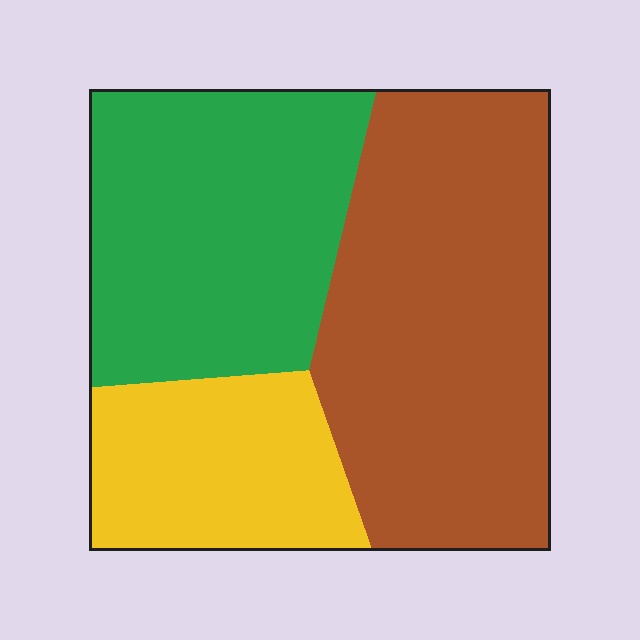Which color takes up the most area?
Brown, at roughly 45%.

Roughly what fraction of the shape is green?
Green takes up about one third (1/3) of the shape.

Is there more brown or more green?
Brown.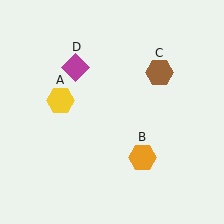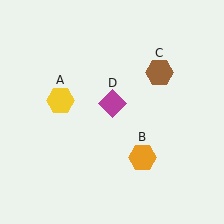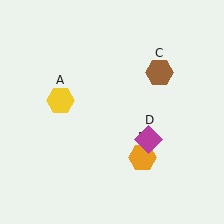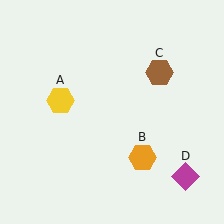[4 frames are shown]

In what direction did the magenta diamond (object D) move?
The magenta diamond (object D) moved down and to the right.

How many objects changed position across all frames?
1 object changed position: magenta diamond (object D).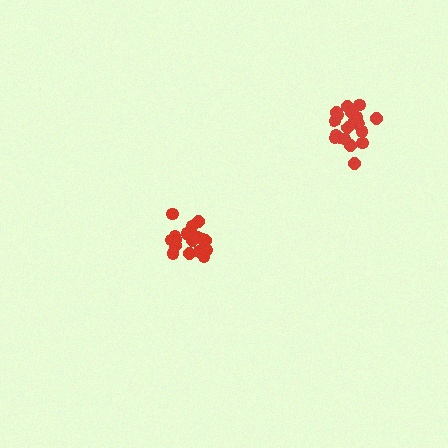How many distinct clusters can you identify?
There are 2 distinct clusters.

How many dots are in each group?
Group 1: 20 dots, Group 2: 19 dots (39 total).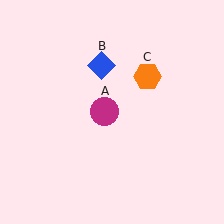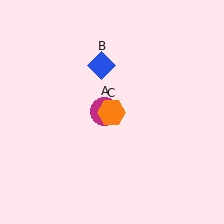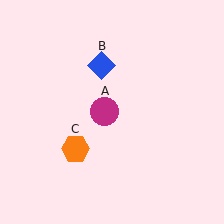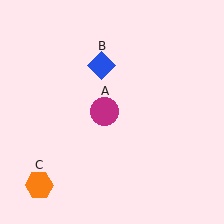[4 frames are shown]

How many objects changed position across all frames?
1 object changed position: orange hexagon (object C).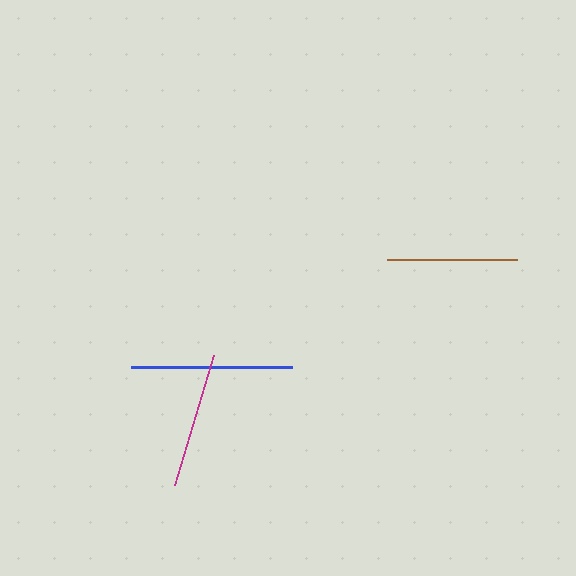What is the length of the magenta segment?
The magenta segment is approximately 136 pixels long.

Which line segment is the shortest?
The brown line is the shortest at approximately 130 pixels.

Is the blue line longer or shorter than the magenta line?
The blue line is longer than the magenta line.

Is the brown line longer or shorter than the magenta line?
The magenta line is longer than the brown line.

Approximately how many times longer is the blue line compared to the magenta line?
The blue line is approximately 1.2 times the length of the magenta line.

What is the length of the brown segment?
The brown segment is approximately 130 pixels long.